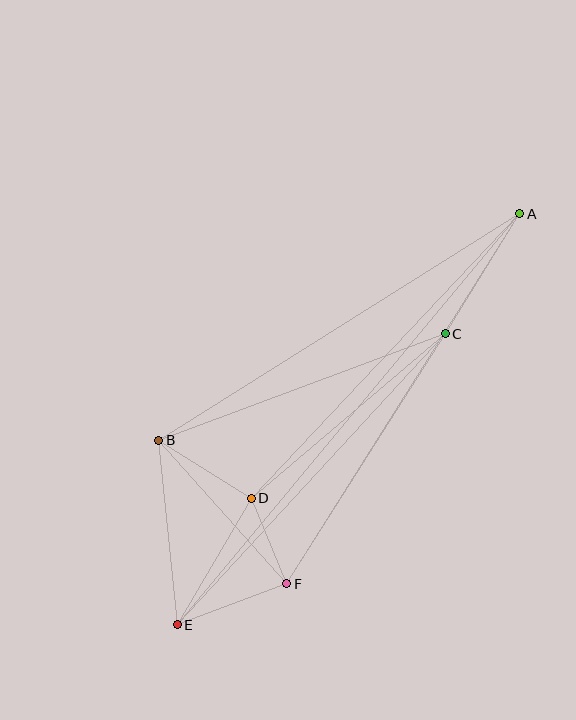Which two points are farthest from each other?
Points A and E are farthest from each other.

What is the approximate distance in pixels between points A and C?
The distance between A and C is approximately 141 pixels.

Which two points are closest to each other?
Points D and F are closest to each other.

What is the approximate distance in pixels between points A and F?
The distance between A and F is approximately 437 pixels.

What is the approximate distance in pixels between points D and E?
The distance between D and E is approximately 146 pixels.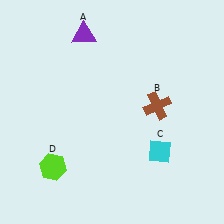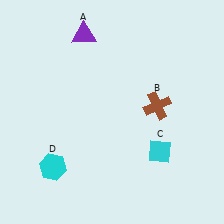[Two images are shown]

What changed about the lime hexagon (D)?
In Image 1, D is lime. In Image 2, it changed to cyan.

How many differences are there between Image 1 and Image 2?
There is 1 difference between the two images.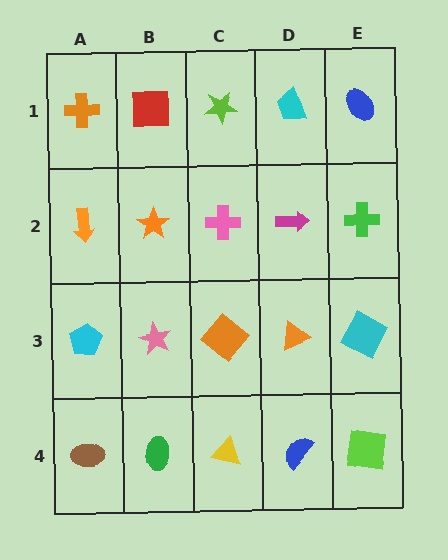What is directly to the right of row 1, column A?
A red square.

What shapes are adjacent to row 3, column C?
A pink cross (row 2, column C), a yellow triangle (row 4, column C), a pink star (row 3, column B), an orange triangle (row 3, column D).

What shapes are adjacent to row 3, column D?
A magenta arrow (row 2, column D), a blue semicircle (row 4, column D), an orange diamond (row 3, column C), a cyan square (row 3, column E).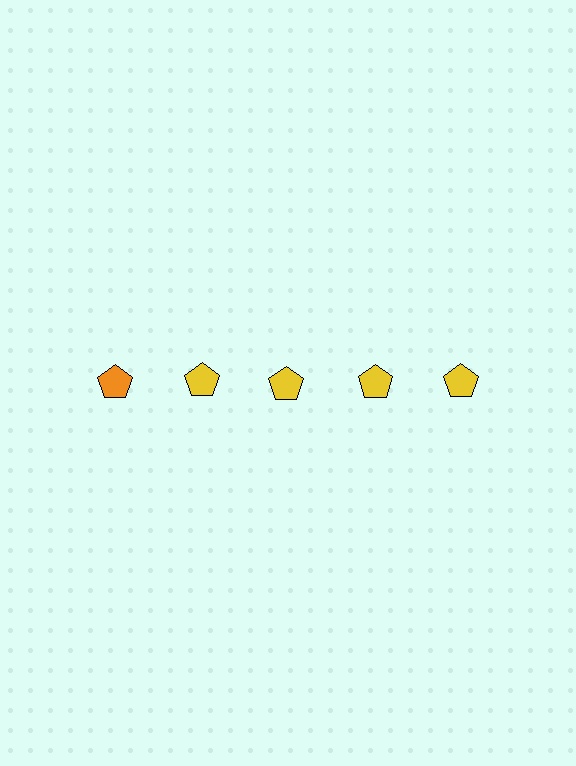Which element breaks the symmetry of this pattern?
The orange pentagon in the top row, leftmost column breaks the symmetry. All other shapes are yellow pentagons.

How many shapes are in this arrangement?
There are 5 shapes arranged in a grid pattern.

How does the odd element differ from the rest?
It has a different color: orange instead of yellow.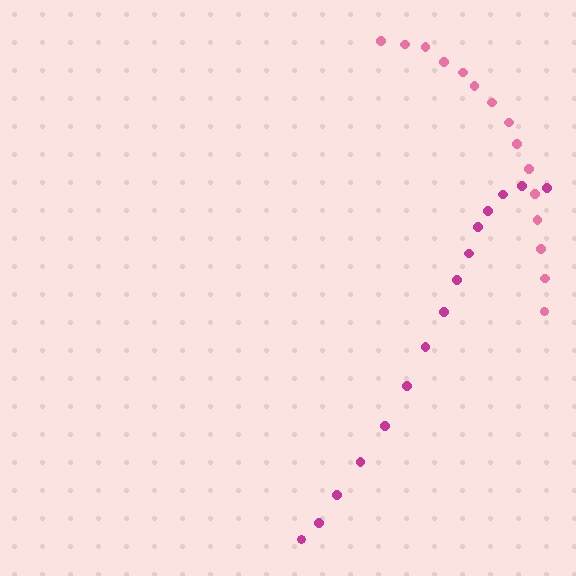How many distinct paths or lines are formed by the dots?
There are 2 distinct paths.